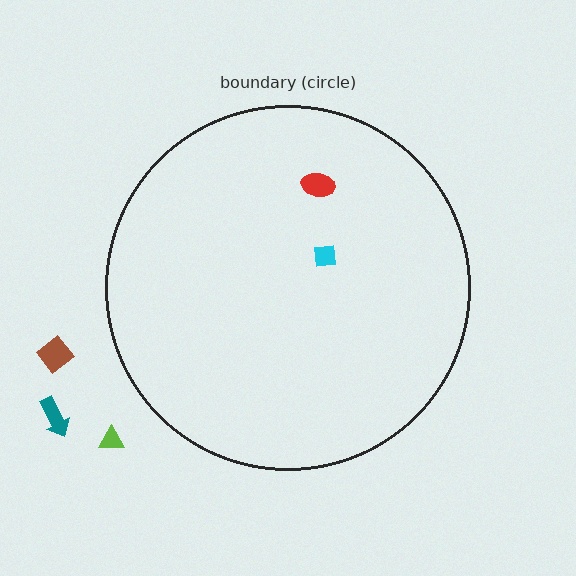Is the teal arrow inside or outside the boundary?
Outside.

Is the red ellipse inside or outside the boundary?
Inside.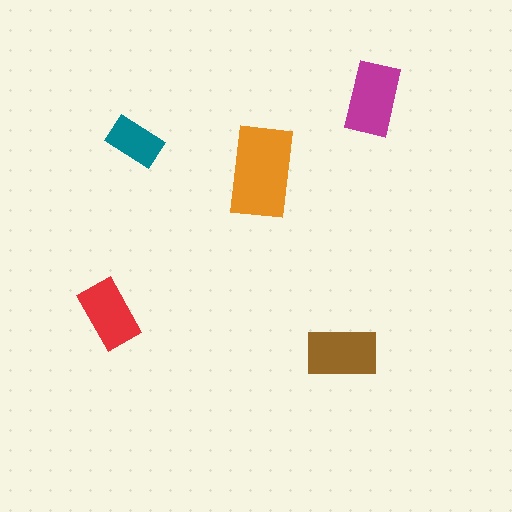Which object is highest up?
The magenta rectangle is topmost.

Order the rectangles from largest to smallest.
the orange one, the magenta one, the brown one, the red one, the teal one.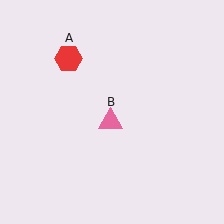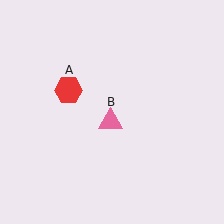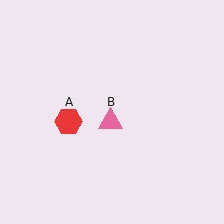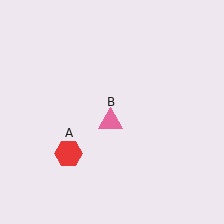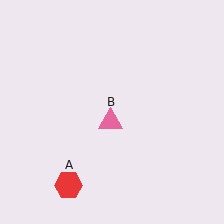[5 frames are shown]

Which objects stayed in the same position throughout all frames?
Pink triangle (object B) remained stationary.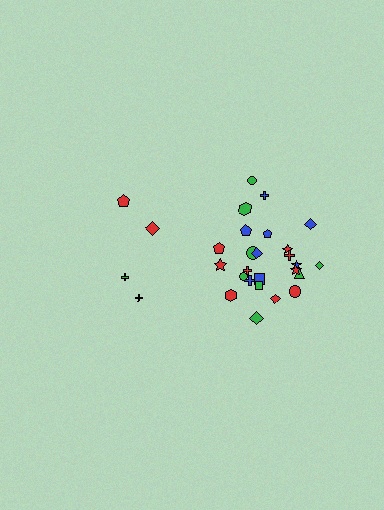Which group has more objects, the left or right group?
The right group.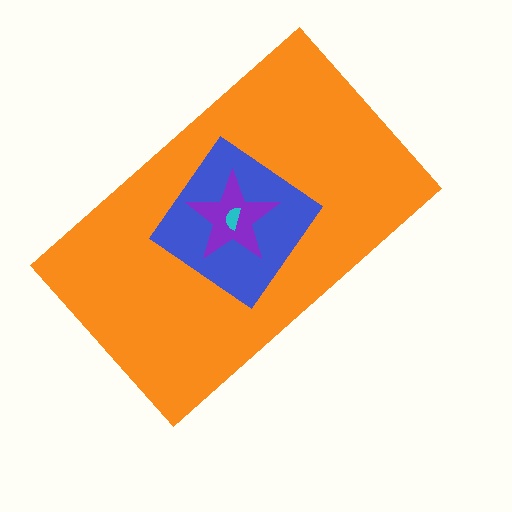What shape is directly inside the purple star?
The cyan semicircle.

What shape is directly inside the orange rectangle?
The blue diamond.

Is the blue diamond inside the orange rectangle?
Yes.